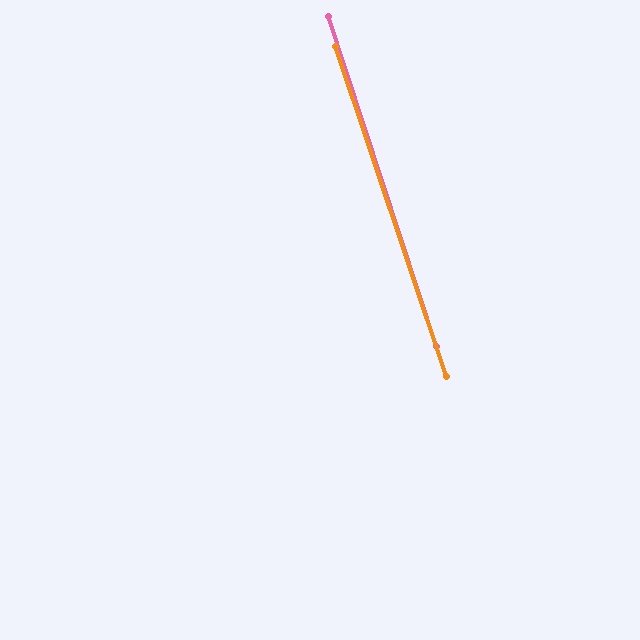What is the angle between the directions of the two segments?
Approximately 0 degrees.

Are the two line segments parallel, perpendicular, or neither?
Parallel — their directions differ by only 0.4°.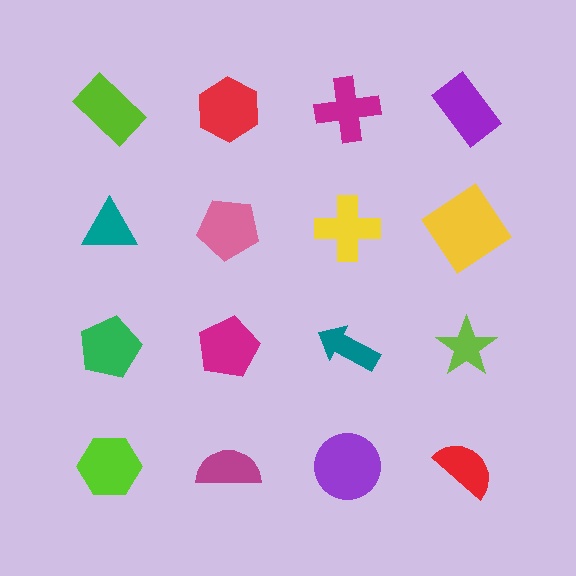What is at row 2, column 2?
A pink pentagon.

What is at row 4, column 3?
A purple circle.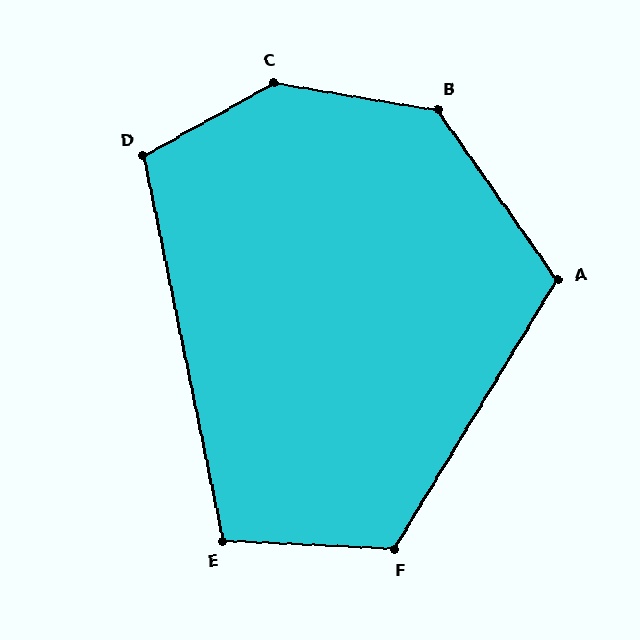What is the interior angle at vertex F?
Approximately 118 degrees (obtuse).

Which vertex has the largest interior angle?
C, at approximately 142 degrees.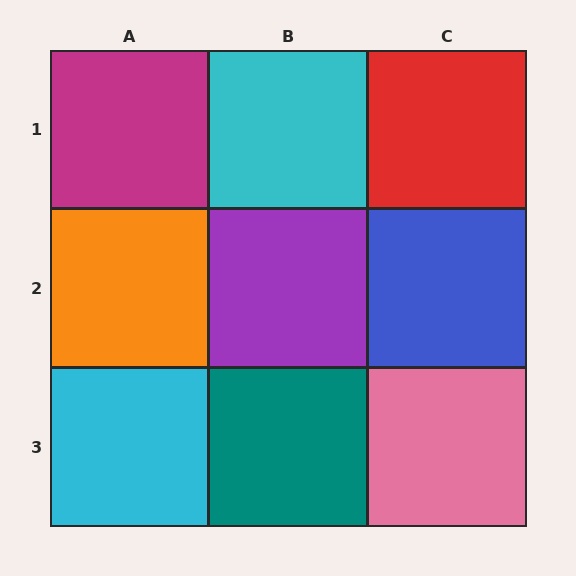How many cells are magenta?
1 cell is magenta.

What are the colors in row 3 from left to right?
Cyan, teal, pink.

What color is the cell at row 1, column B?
Cyan.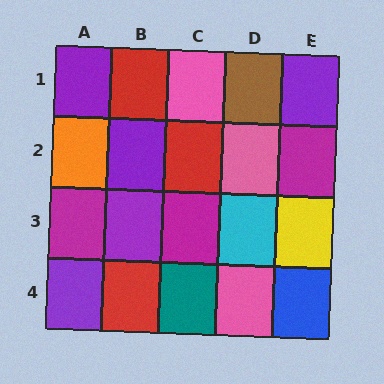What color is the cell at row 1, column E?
Purple.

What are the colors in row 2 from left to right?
Orange, purple, red, pink, magenta.